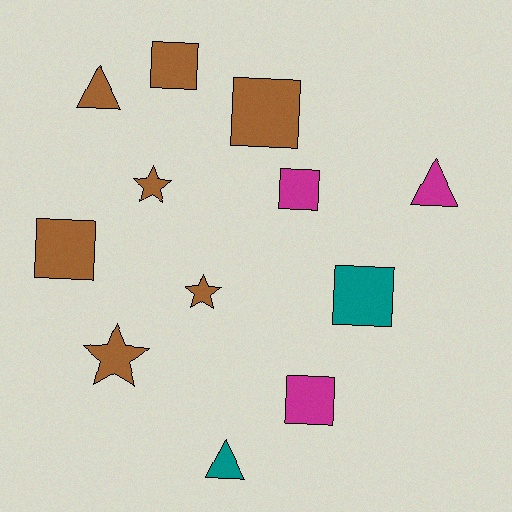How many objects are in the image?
There are 12 objects.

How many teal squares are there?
There is 1 teal square.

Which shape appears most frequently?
Square, with 6 objects.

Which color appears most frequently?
Brown, with 7 objects.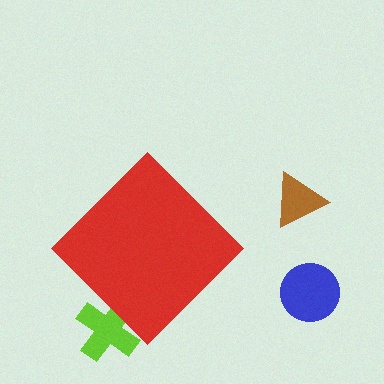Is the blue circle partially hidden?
No, the blue circle is fully visible.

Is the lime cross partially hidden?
Yes, the lime cross is partially hidden behind the red diamond.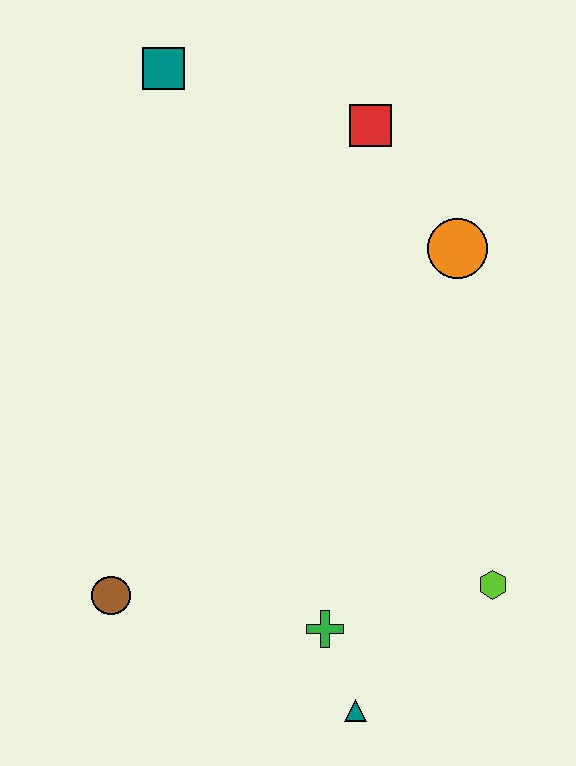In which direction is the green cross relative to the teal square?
The green cross is below the teal square.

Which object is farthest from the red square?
The teal triangle is farthest from the red square.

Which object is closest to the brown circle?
The green cross is closest to the brown circle.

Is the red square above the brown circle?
Yes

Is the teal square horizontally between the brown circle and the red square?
Yes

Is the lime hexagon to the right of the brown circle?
Yes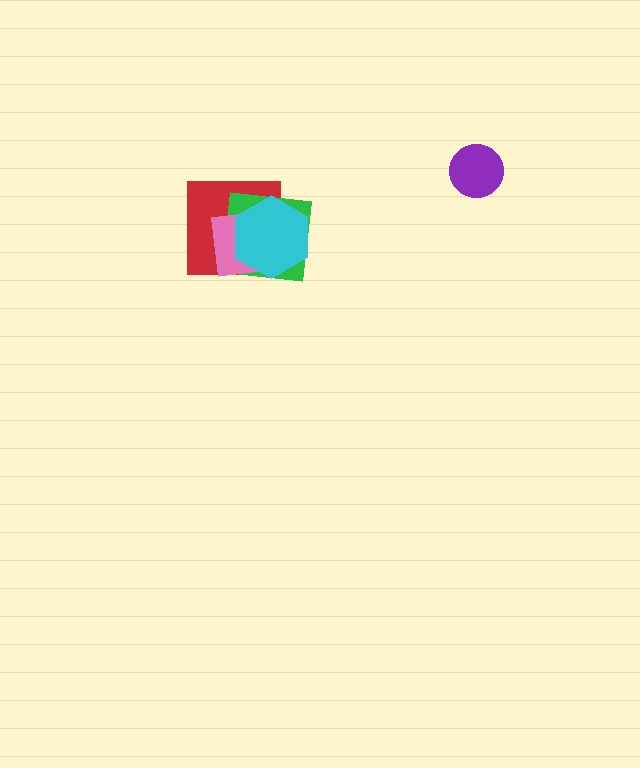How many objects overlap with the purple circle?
0 objects overlap with the purple circle.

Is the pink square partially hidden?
Yes, it is partially covered by another shape.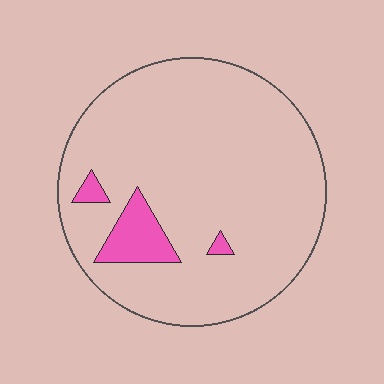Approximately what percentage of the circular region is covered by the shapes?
Approximately 10%.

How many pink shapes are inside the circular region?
3.